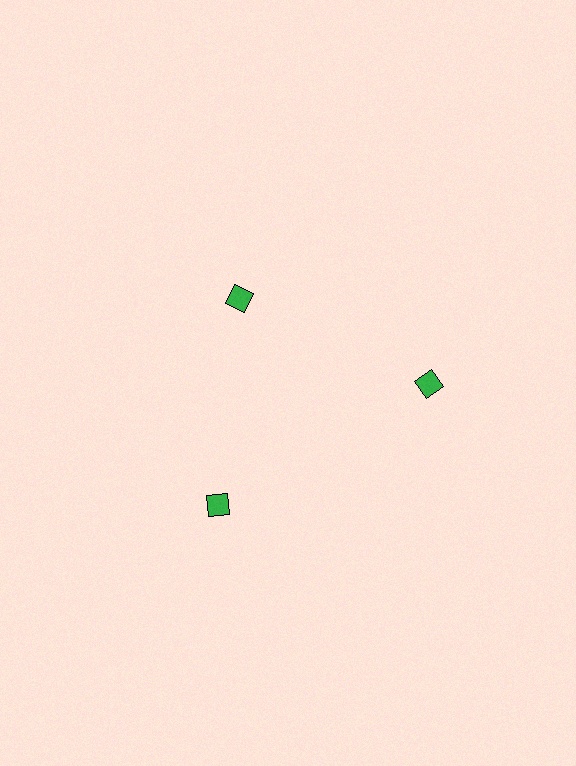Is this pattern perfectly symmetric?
No. The 3 green diamonds are arranged in a ring, but one element near the 11 o'clock position is pulled inward toward the center, breaking the 3-fold rotational symmetry.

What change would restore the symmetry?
The symmetry would be restored by moving it outward, back onto the ring so that all 3 diamonds sit at equal angles and equal distance from the center.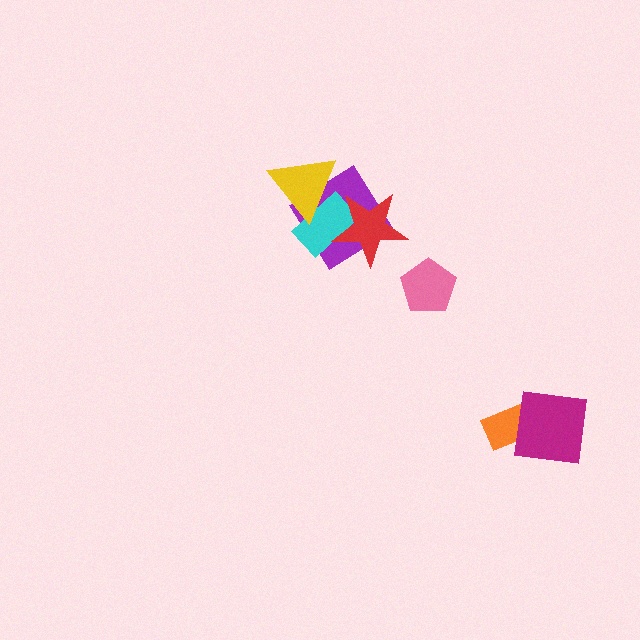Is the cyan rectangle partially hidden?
Yes, it is partially covered by another shape.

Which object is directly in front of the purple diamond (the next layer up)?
The cyan rectangle is directly in front of the purple diamond.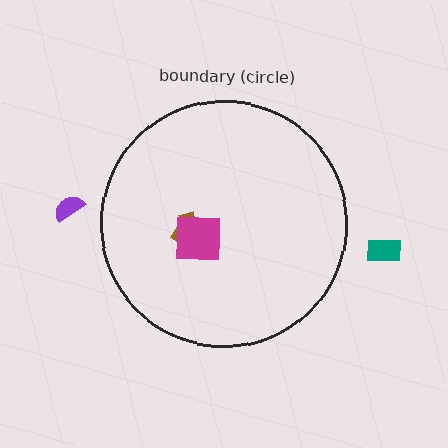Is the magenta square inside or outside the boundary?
Inside.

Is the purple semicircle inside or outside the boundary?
Outside.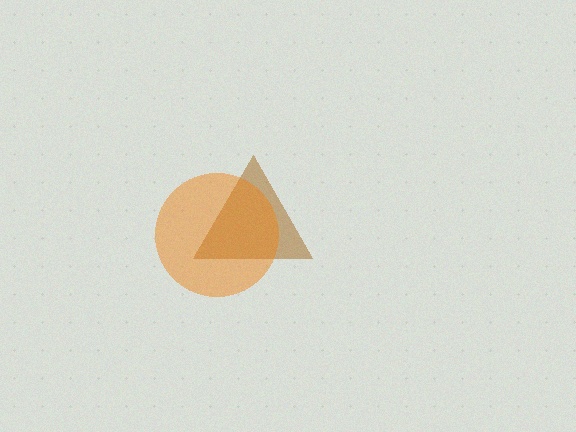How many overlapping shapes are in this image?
There are 2 overlapping shapes in the image.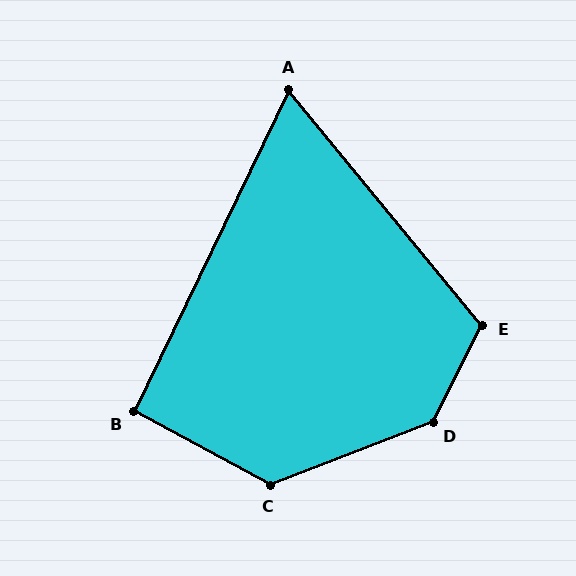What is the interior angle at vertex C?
Approximately 131 degrees (obtuse).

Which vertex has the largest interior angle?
D, at approximately 138 degrees.